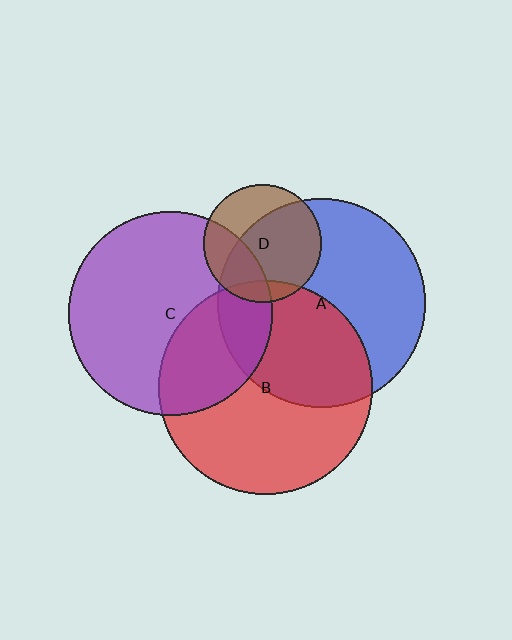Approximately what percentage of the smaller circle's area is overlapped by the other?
Approximately 65%.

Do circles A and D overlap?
Yes.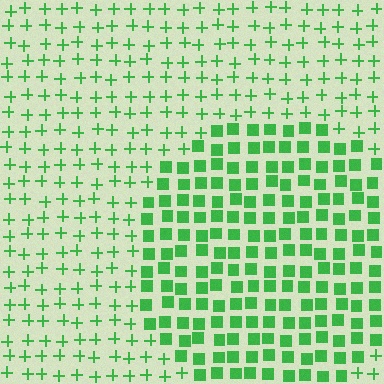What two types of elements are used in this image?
The image uses squares inside the circle region and plus signs outside it.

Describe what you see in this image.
The image is filled with small green elements arranged in a uniform grid. A circle-shaped region contains squares, while the surrounding area contains plus signs. The boundary is defined purely by the change in element shape.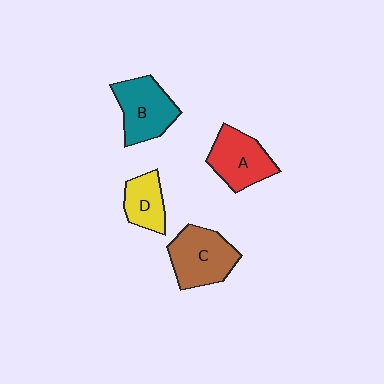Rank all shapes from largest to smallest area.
From largest to smallest: C (brown), B (teal), A (red), D (yellow).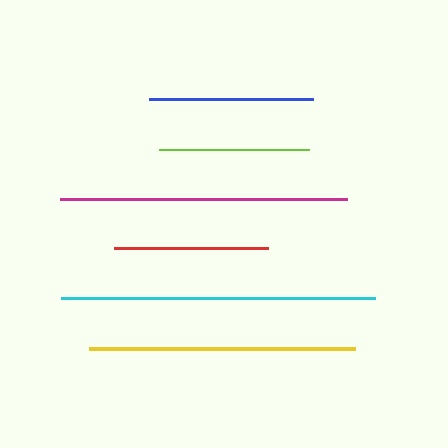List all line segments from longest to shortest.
From longest to shortest: cyan, magenta, yellow, blue, red, lime.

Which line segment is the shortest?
The lime line is the shortest at approximately 150 pixels.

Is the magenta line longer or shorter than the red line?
The magenta line is longer than the red line.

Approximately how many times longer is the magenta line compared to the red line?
The magenta line is approximately 1.9 times the length of the red line.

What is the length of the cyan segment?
The cyan segment is approximately 313 pixels long.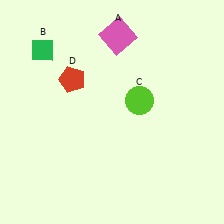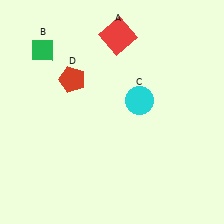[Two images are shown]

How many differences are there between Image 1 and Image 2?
There are 2 differences between the two images.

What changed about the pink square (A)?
In Image 1, A is pink. In Image 2, it changed to red.